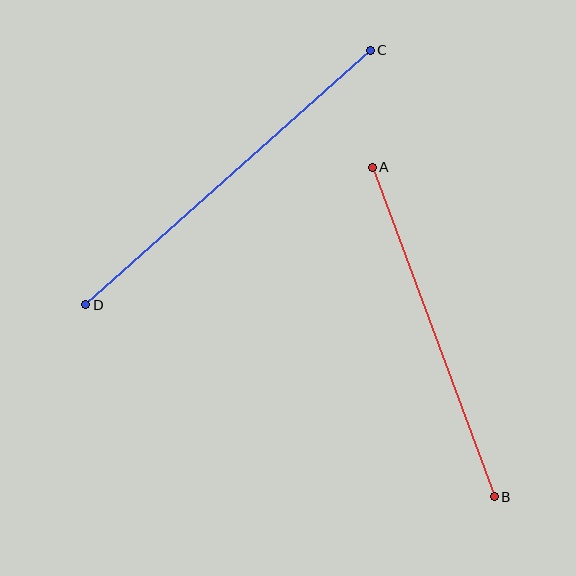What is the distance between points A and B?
The distance is approximately 351 pixels.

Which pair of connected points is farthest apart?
Points C and D are farthest apart.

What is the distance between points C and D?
The distance is approximately 382 pixels.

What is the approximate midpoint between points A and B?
The midpoint is at approximately (433, 332) pixels.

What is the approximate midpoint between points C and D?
The midpoint is at approximately (228, 178) pixels.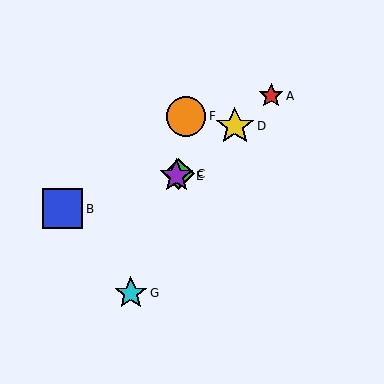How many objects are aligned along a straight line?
4 objects (A, C, D, E) are aligned along a straight line.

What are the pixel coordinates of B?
Object B is at (63, 209).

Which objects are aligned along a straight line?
Objects A, C, D, E are aligned along a straight line.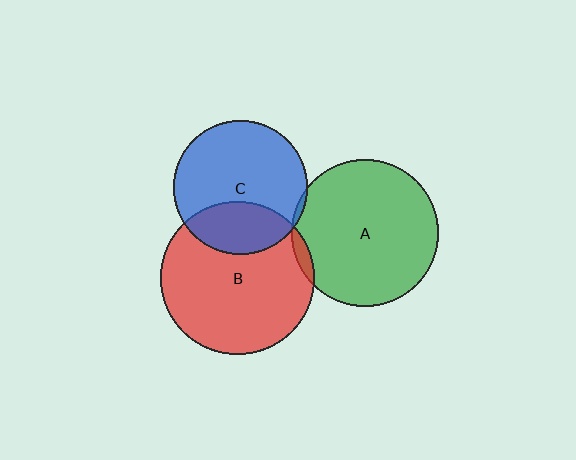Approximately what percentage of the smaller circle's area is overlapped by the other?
Approximately 5%.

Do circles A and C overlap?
Yes.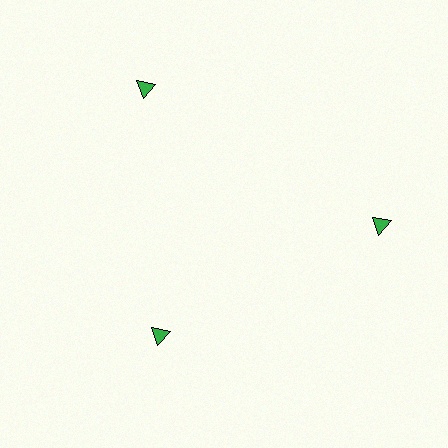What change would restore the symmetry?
The symmetry would be restored by moving it outward, back onto the ring so that all 3 triangles sit at equal angles and equal distance from the center.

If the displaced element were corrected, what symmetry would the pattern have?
It would have 3-fold rotational symmetry — the pattern would map onto itself every 120 degrees.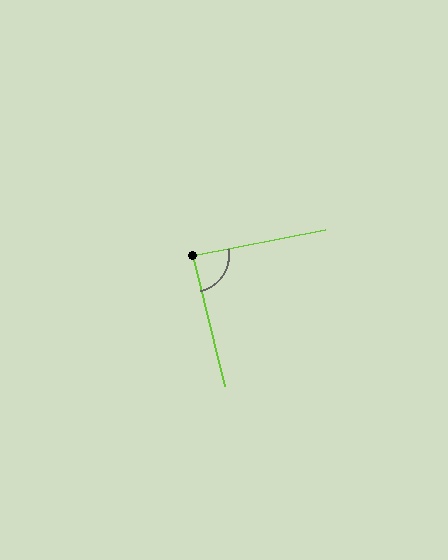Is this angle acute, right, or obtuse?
It is approximately a right angle.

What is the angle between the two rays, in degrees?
Approximately 87 degrees.